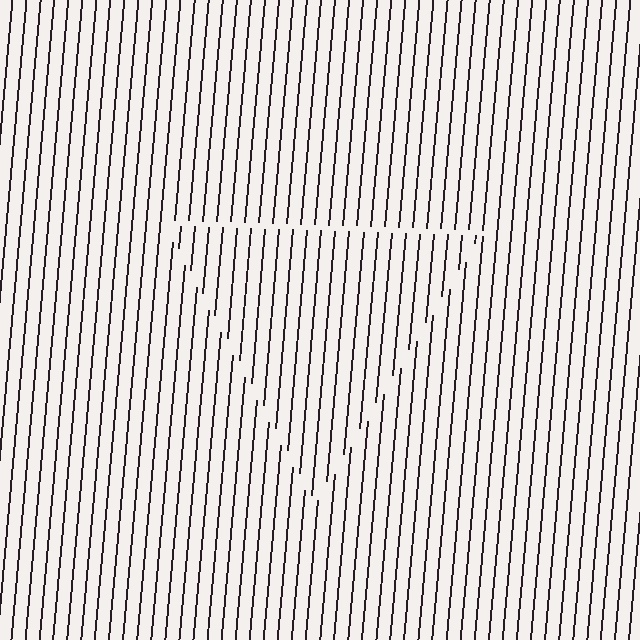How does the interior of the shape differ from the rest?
The interior of the shape contains the same grating, shifted by half a period — the contour is defined by the phase discontinuity where line-ends from the inner and outer gratings abut.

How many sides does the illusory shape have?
3 sides — the line-ends trace a triangle.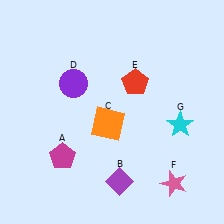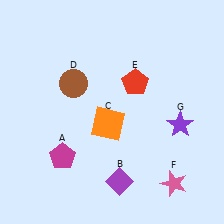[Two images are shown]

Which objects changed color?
D changed from purple to brown. G changed from cyan to purple.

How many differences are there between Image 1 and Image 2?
There are 2 differences between the two images.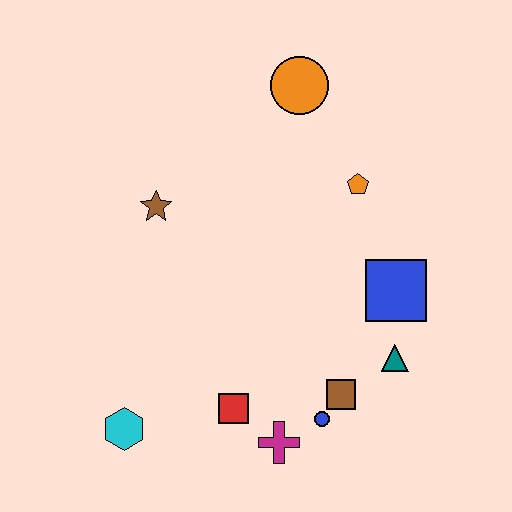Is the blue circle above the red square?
No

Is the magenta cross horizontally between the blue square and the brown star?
Yes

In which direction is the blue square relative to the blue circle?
The blue square is above the blue circle.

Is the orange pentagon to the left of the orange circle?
No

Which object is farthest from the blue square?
The cyan hexagon is farthest from the blue square.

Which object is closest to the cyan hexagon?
The red square is closest to the cyan hexagon.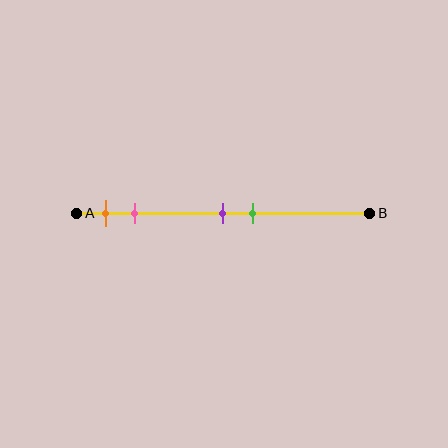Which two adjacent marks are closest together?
The purple and green marks are the closest adjacent pair.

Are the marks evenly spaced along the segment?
No, the marks are not evenly spaced.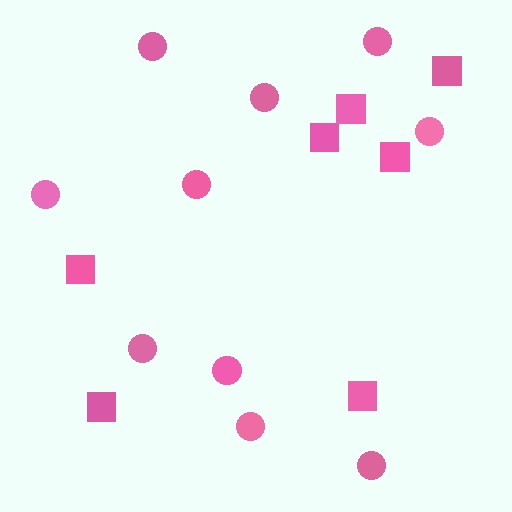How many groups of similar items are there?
There are 2 groups: one group of circles (10) and one group of squares (7).